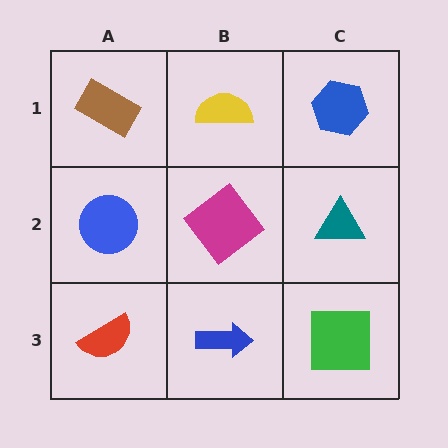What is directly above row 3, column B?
A magenta diamond.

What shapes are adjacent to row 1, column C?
A teal triangle (row 2, column C), a yellow semicircle (row 1, column B).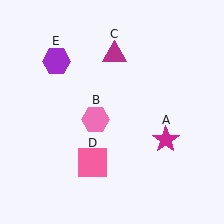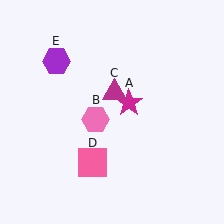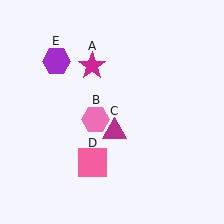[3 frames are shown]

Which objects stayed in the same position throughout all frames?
Pink hexagon (object B) and pink square (object D) and purple hexagon (object E) remained stationary.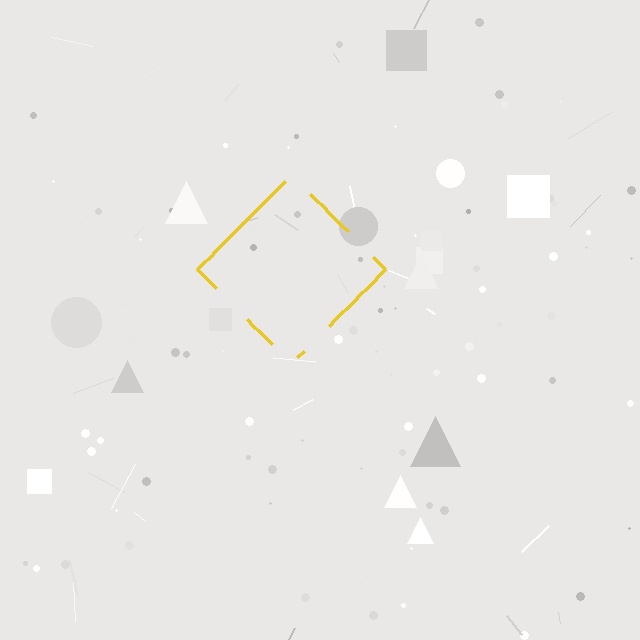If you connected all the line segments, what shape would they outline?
They would outline a diamond.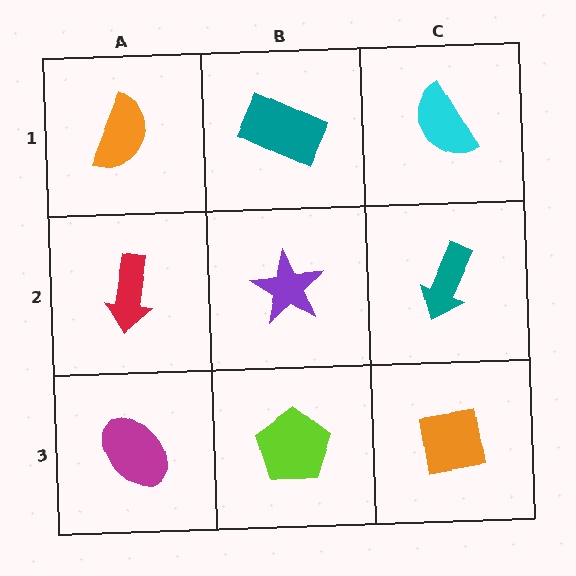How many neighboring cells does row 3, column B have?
3.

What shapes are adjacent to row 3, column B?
A purple star (row 2, column B), a magenta ellipse (row 3, column A), an orange square (row 3, column C).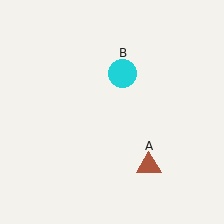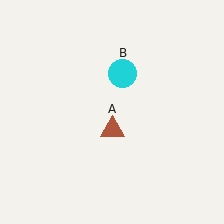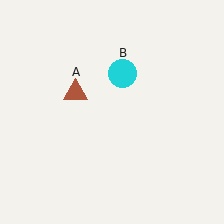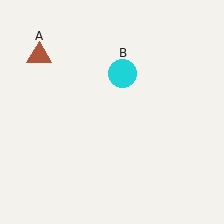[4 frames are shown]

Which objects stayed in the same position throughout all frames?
Cyan circle (object B) remained stationary.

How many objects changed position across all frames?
1 object changed position: brown triangle (object A).